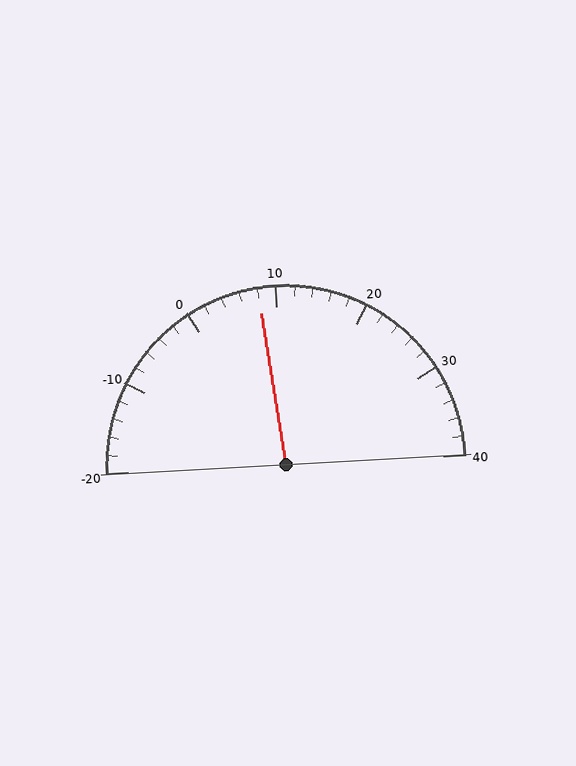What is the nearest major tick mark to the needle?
The nearest major tick mark is 10.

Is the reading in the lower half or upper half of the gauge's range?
The reading is in the lower half of the range (-20 to 40).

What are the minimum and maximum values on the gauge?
The gauge ranges from -20 to 40.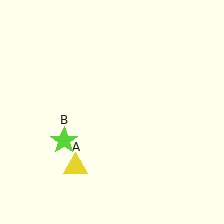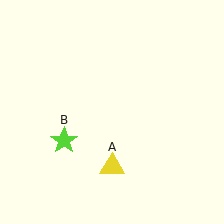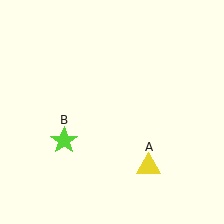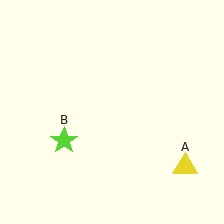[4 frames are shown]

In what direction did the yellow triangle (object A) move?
The yellow triangle (object A) moved right.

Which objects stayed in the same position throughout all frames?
Lime star (object B) remained stationary.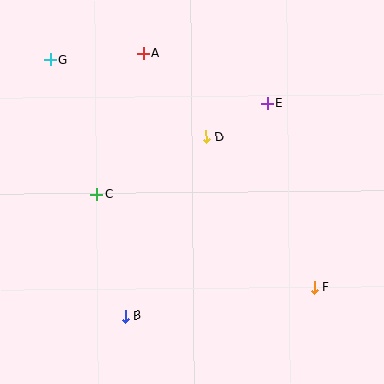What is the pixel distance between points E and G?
The distance between E and G is 221 pixels.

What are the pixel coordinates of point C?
Point C is at (97, 194).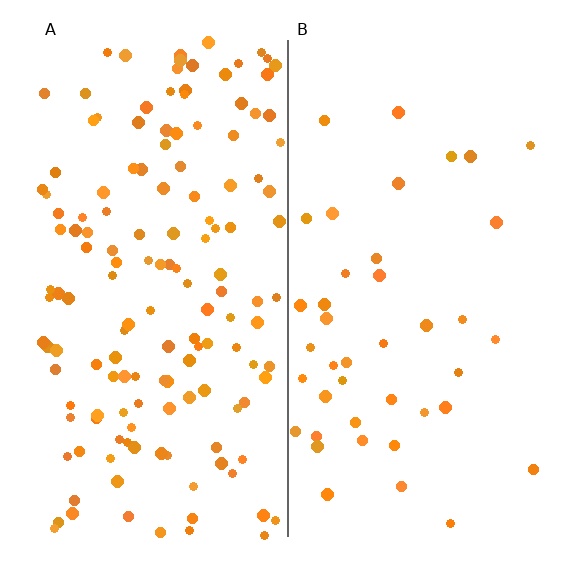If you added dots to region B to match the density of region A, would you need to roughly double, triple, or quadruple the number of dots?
Approximately quadruple.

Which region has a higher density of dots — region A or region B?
A (the left).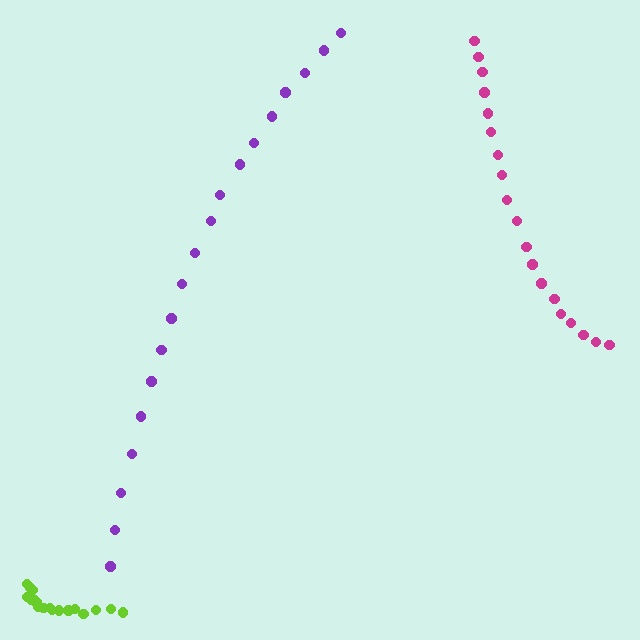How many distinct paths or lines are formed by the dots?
There are 3 distinct paths.